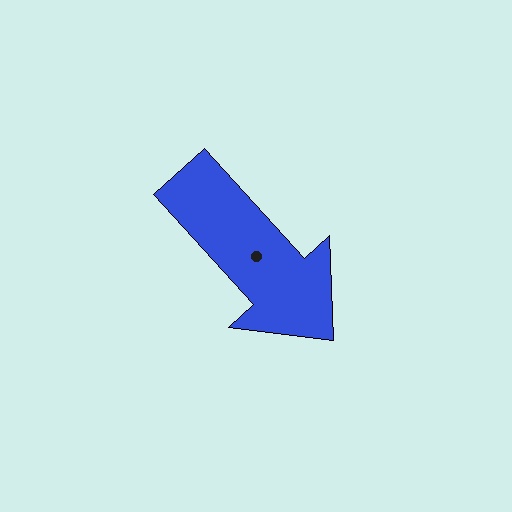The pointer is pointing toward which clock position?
Roughly 5 o'clock.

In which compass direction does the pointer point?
Southeast.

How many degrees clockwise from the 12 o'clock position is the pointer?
Approximately 138 degrees.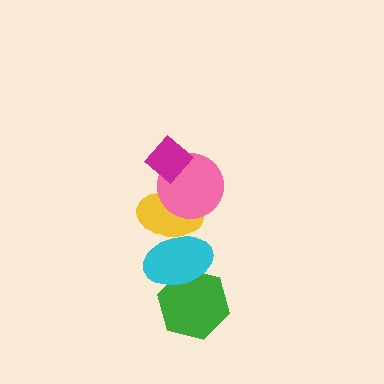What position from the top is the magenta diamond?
The magenta diamond is 1st from the top.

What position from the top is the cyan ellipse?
The cyan ellipse is 4th from the top.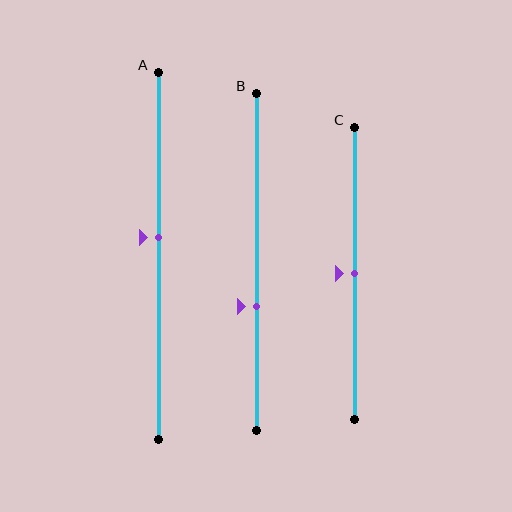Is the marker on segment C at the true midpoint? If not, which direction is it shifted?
Yes, the marker on segment C is at the true midpoint.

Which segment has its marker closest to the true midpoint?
Segment C has its marker closest to the true midpoint.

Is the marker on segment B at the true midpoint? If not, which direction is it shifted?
No, the marker on segment B is shifted downward by about 13% of the segment length.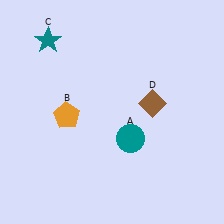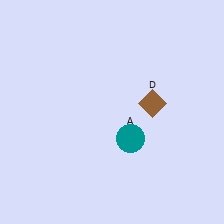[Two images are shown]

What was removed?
The teal star (C), the orange pentagon (B) were removed in Image 2.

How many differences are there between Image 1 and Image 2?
There are 2 differences between the two images.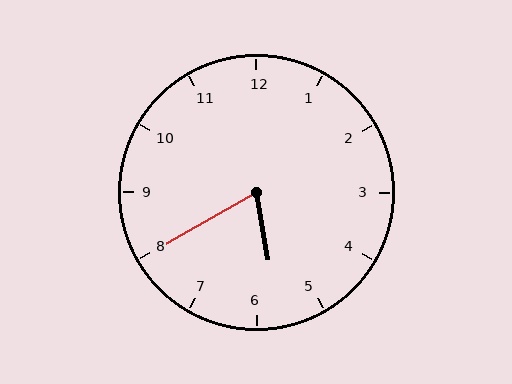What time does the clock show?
5:40.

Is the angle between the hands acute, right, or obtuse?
It is acute.